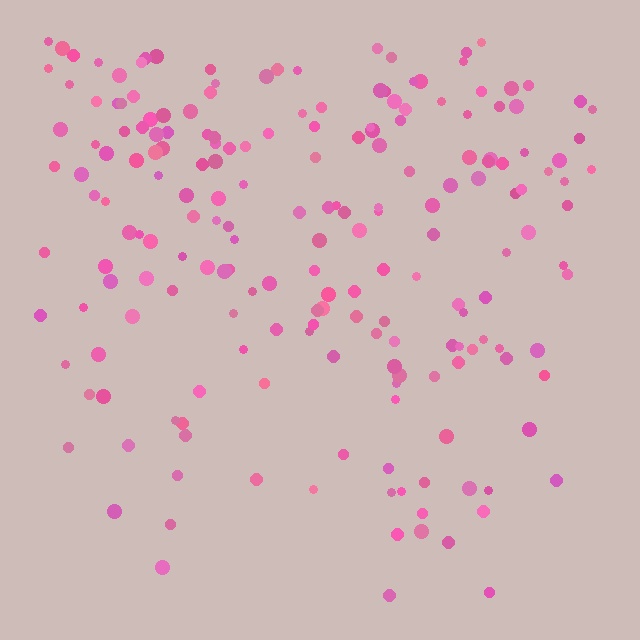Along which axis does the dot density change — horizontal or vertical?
Vertical.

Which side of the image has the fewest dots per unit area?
The bottom.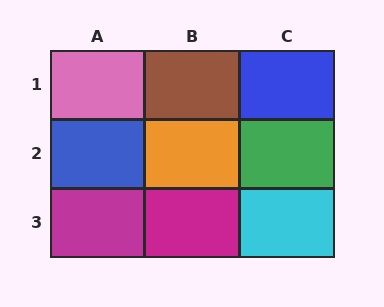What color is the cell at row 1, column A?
Pink.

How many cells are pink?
1 cell is pink.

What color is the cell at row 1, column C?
Blue.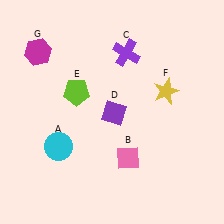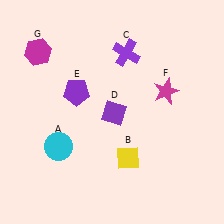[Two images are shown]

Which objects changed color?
B changed from pink to yellow. E changed from lime to purple. F changed from yellow to magenta.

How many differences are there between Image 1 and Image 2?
There are 3 differences between the two images.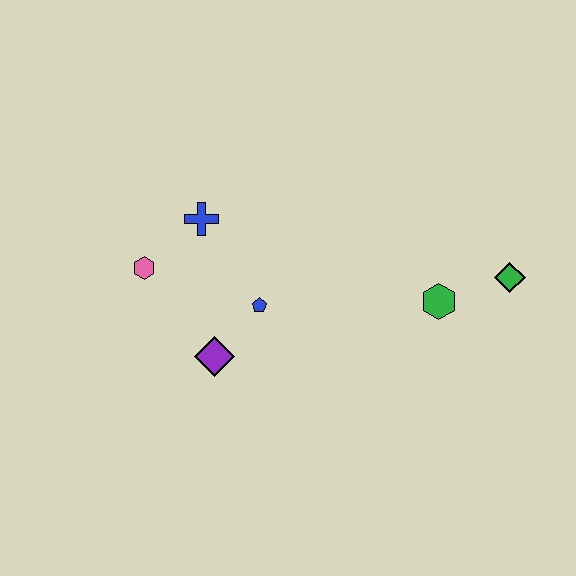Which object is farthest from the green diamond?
The pink hexagon is farthest from the green diamond.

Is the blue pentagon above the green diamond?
No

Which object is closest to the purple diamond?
The blue pentagon is closest to the purple diamond.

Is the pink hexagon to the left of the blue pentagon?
Yes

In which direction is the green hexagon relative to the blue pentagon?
The green hexagon is to the right of the blue pentagon.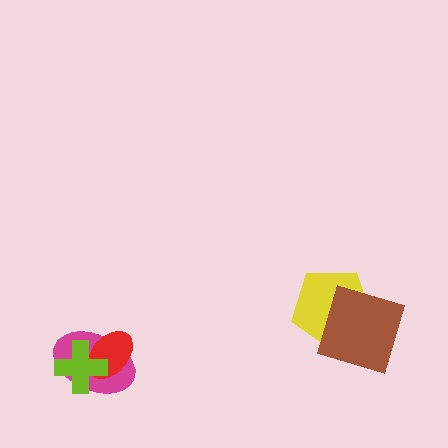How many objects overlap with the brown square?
1 object overlaps with the brown square.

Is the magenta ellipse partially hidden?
Yes, it is partially covered by another shape.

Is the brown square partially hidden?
No, no other shape covers it.